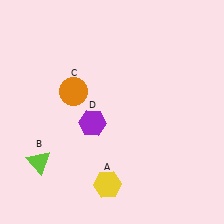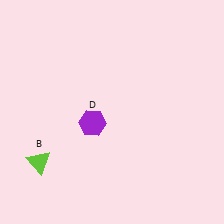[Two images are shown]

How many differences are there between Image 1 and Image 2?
There are 2 differences between the two images.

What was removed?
The orange circle (C), the yellow hexagon (A) were removed in Image 2.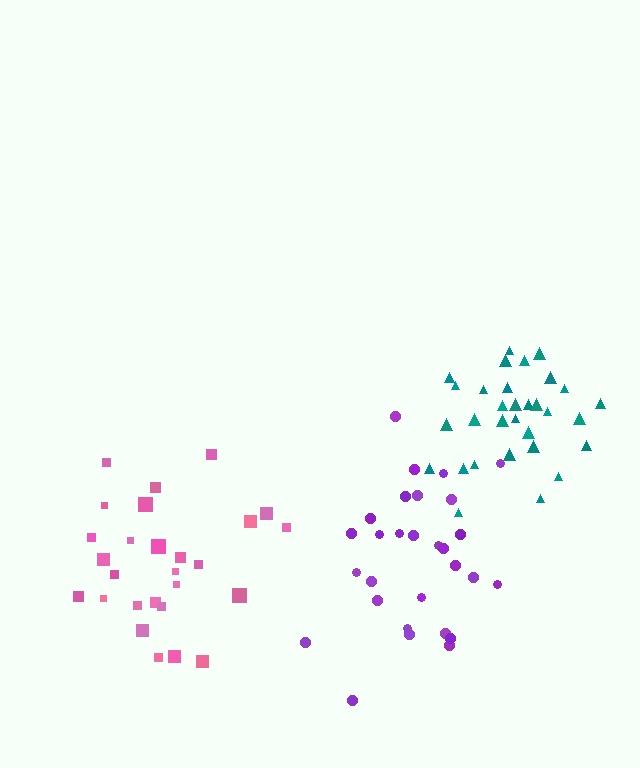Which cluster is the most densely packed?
Teal.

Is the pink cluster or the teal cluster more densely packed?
Teal.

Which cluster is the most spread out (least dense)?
Purple.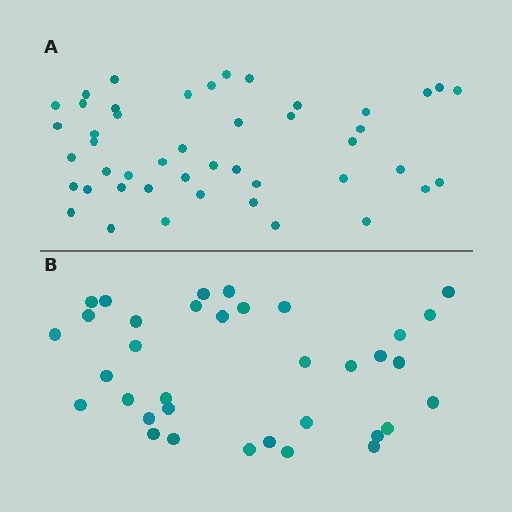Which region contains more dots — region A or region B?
Region A (the top region) has more dots.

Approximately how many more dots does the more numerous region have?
Region A has roughly 12 or so more dots than region B.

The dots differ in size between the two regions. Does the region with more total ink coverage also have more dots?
No. Region B has more total ink coverage because its dots are larger, but region A actually contains more individual dots. Total area can be misleading — the number of items is what matters here.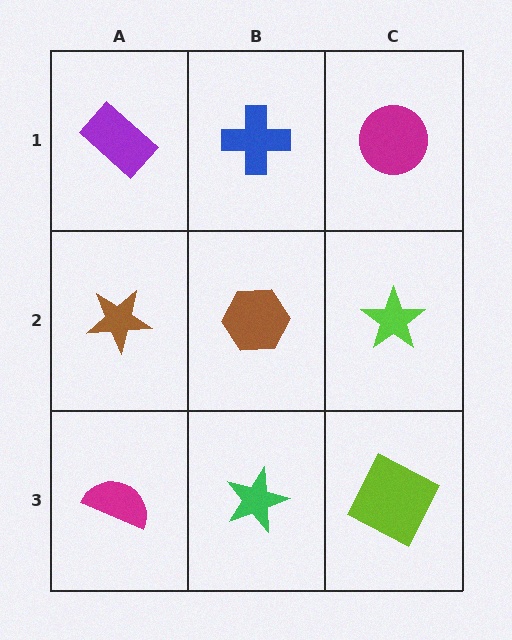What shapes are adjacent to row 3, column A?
A brown star (row 2, column A), a green star (row 3, column B).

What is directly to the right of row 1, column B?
A magenta circle.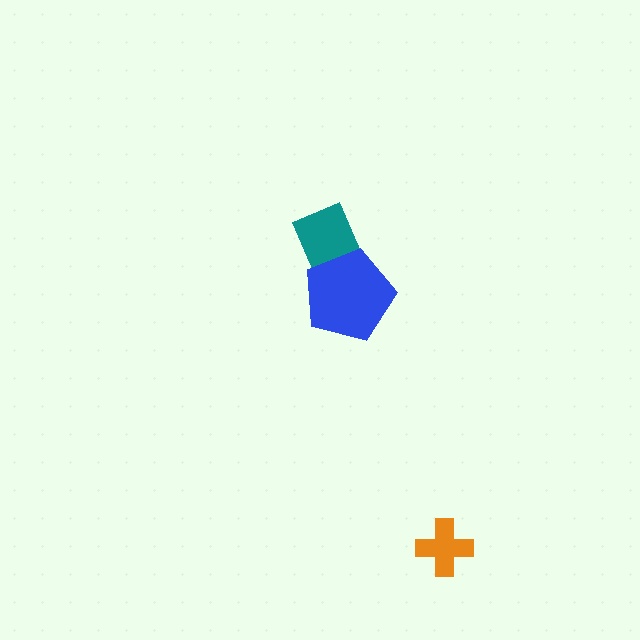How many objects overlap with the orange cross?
0 objects overlap with the orange cross.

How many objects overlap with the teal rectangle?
1 object overlaps with the teal rectangle.